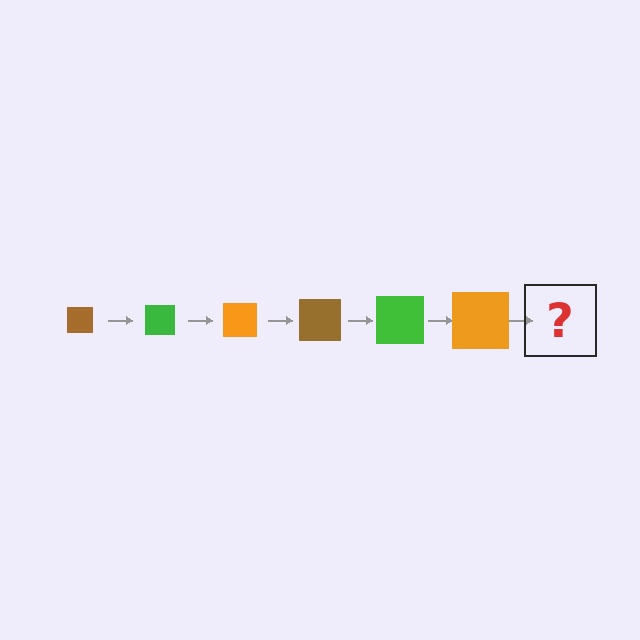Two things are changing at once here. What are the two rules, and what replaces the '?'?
The two rules are that the square grows larger each step and the color cycles through brown, green, and orange. The '?' should be a brown square, larger than the previous one.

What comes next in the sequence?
The next element should be a brown square, larger than the previous one.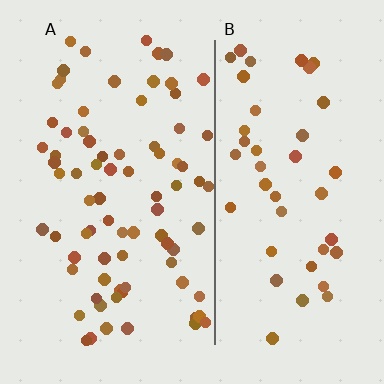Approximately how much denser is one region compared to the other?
Approximately 1.7× — region A over region B.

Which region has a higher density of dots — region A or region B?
A (the left).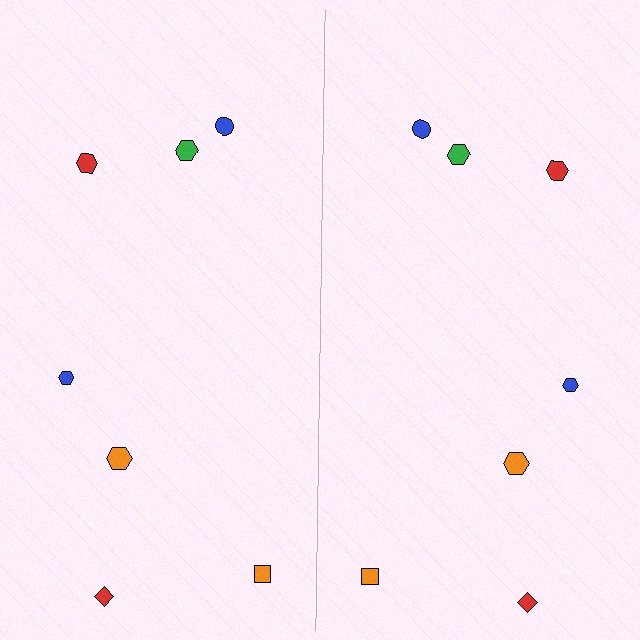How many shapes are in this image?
There are 14 shapes in this image.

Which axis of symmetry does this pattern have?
The pattern has a vertical axis of symmetry running through the center of the image.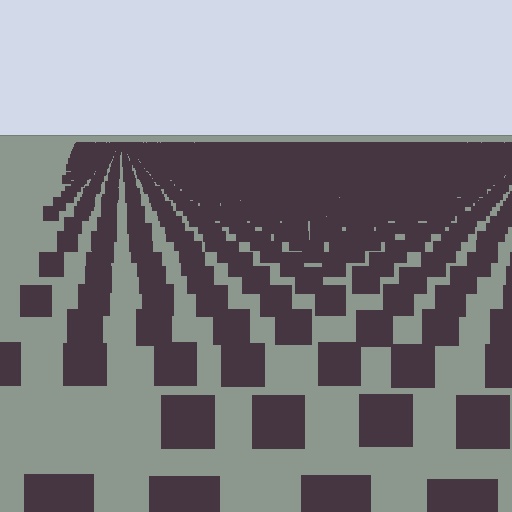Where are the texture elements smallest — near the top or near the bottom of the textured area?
Near the top.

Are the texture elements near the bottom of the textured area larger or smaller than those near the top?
Larger. Near the bottom, elements are closer to the viewer and appear at a bigger on-screen size.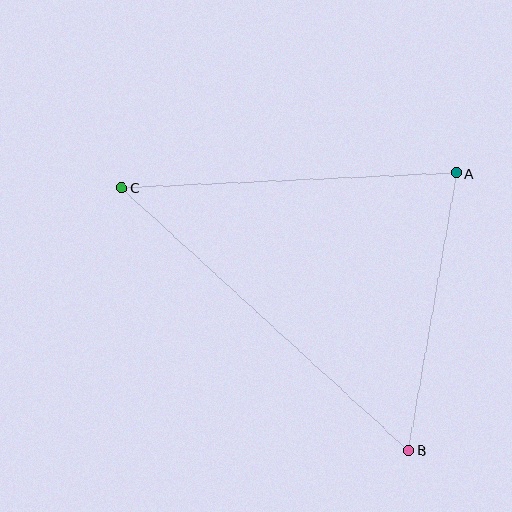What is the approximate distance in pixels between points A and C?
The distance between A and C is approximately 335 pixels.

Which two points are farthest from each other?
Points B and C are farthest from each other.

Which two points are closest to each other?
Points A and B are closest to each other.